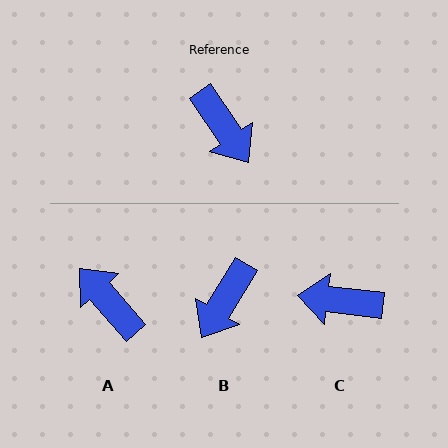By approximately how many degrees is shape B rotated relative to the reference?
Approximately 65 degrees clockwise.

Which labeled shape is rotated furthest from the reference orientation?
A, about 173 degrees away.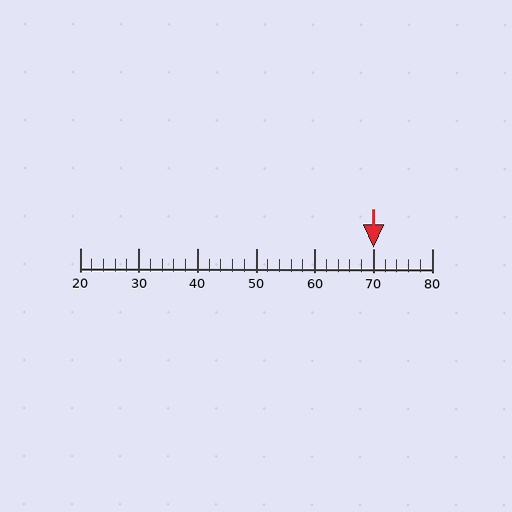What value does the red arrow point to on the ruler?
The red arrow points to approximately 70.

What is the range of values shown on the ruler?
The ruler shows values from 20 to 80.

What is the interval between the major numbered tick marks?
The major tick marks are spaced 10 units apart.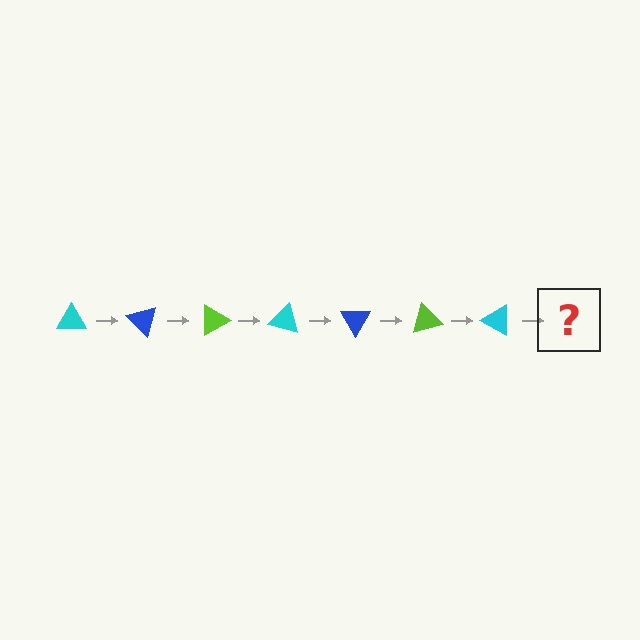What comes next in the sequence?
The next element should be a blue triangle, rotated 315 degrees from the start.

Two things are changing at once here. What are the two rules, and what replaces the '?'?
The two rules are that it rotates 45 degrees each step and the color cycles through cyan, blue, and lime. The '?' should be a blue triangle, rotated 315 degrees from the start.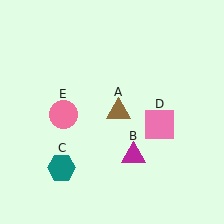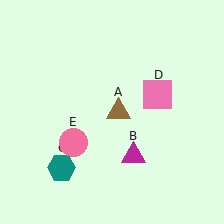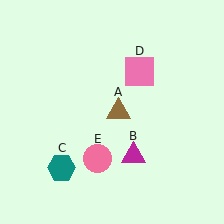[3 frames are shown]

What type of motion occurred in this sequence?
The pink square (object D), pink circle (object E) rotated counterclockwise around the center of the scene.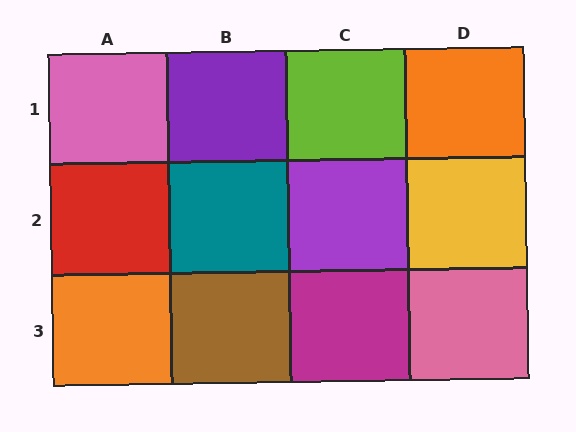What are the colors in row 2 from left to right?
Red, teal, purple, yellow.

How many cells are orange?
2 cells are orange.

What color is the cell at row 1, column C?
Lime.